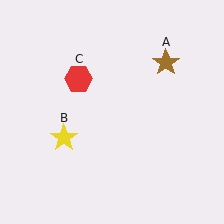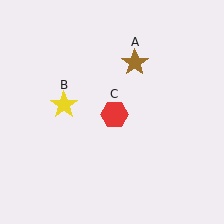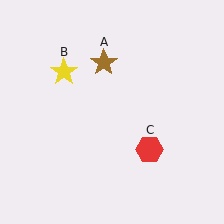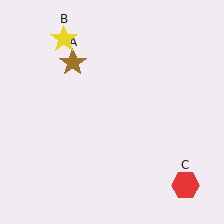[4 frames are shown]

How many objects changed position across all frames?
3 objects changed position: brown star (object A), yellow star (object B), red hexagon (object C).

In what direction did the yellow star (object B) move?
The yellow star (object B) moved up.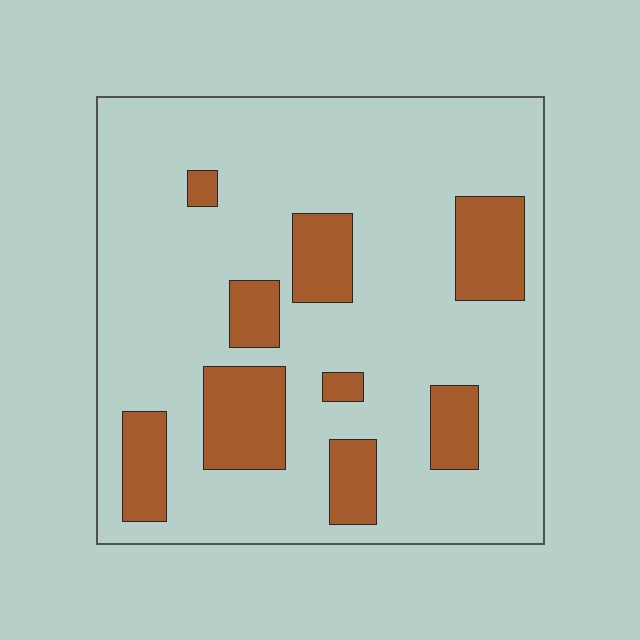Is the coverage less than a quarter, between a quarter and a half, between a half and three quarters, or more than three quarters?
Less than a quarter.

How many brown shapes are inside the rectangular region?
9.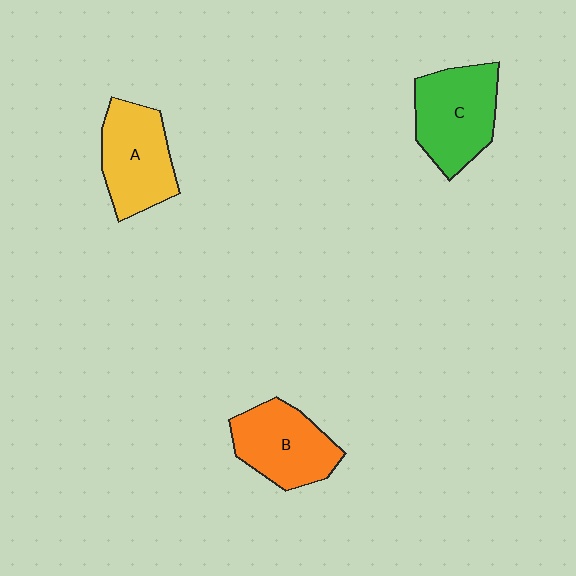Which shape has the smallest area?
Shape B (orange).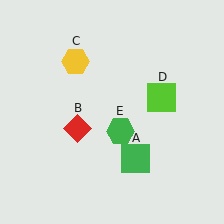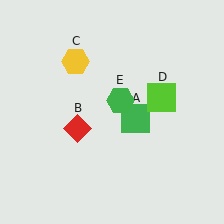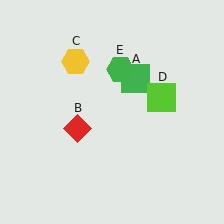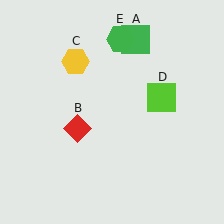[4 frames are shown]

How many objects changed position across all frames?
2 objects changed position: green square (object A), green hexagon (object E).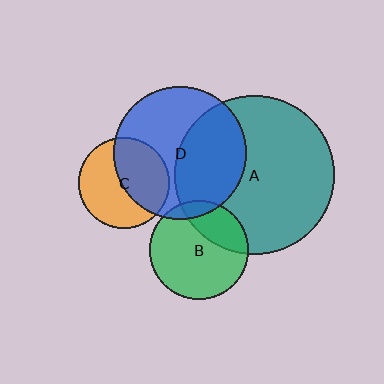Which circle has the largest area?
Circle A (teal).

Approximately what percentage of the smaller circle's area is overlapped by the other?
Approximately 25%.